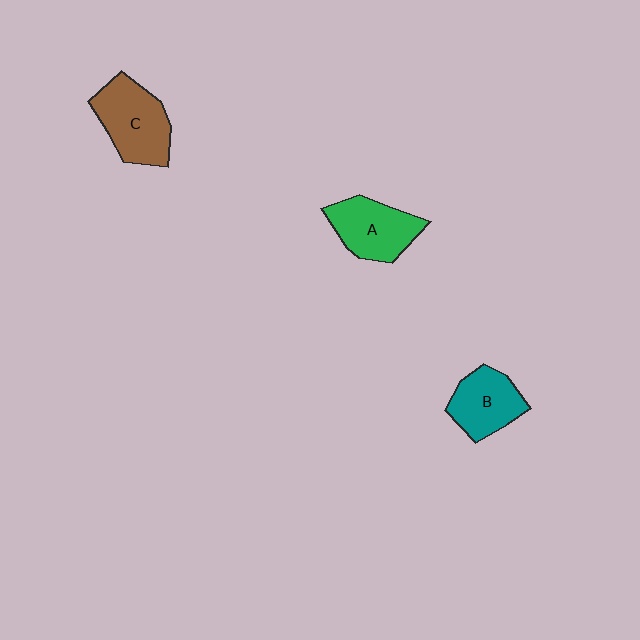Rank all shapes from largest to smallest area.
From largest to smallest: C (brown), A (green), B (teal).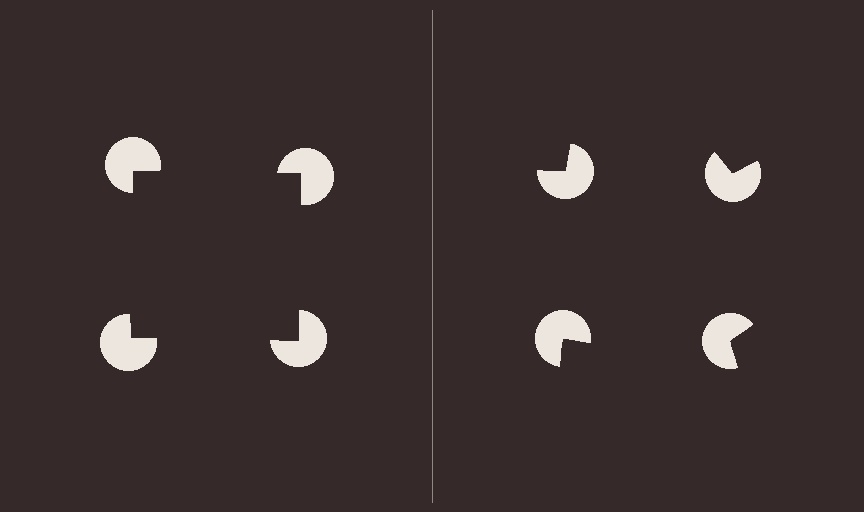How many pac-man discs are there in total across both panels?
8 — 4 on each side.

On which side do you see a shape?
An illusory square appears on the left side. On the right side the wedge cuts are rotated, so no coherent shape forms.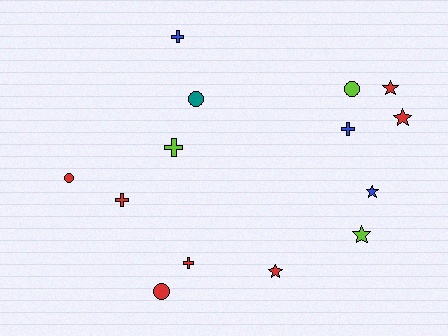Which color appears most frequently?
Red, with 7 objects.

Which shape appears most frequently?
Cross, with 5 objects.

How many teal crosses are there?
There are no teal crosses.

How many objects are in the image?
There are 14 objects.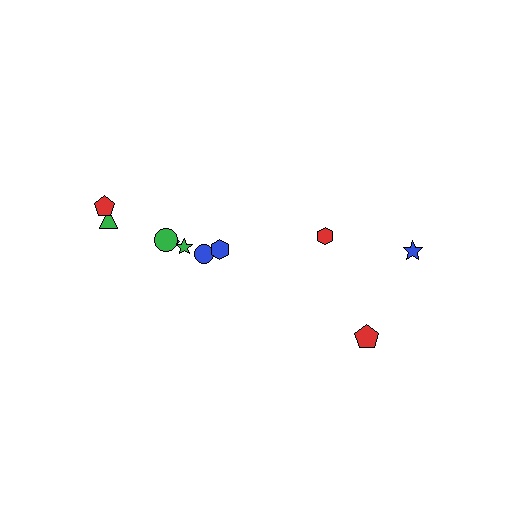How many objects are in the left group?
There are 7 objects.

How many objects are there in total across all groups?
There are 10 objects.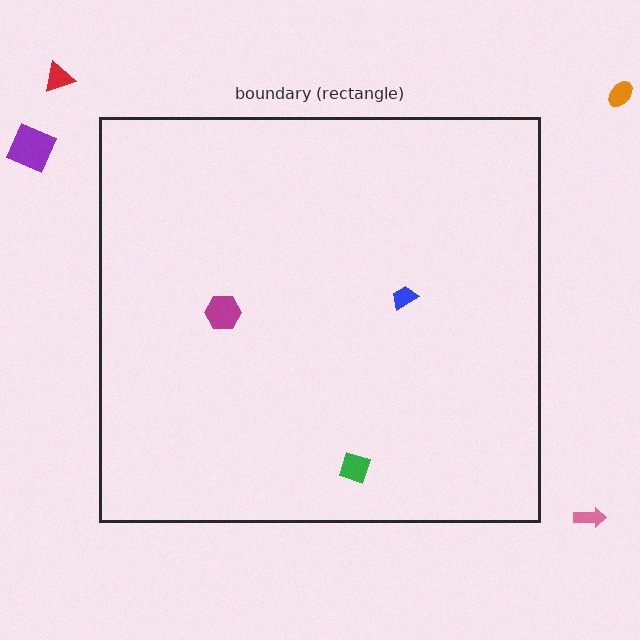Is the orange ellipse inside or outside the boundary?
Outside.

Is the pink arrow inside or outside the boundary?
Outside.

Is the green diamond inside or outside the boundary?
Inside.